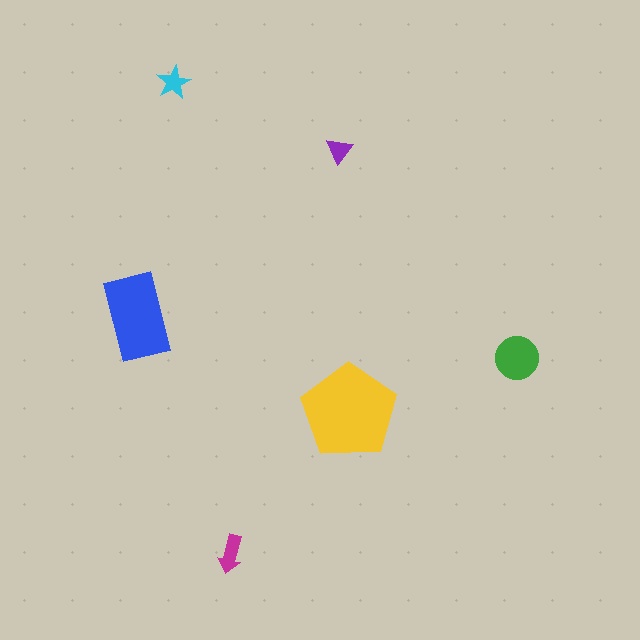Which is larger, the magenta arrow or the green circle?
The green circle.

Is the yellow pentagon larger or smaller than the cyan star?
Larger.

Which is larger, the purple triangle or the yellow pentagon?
The yellow pentagon.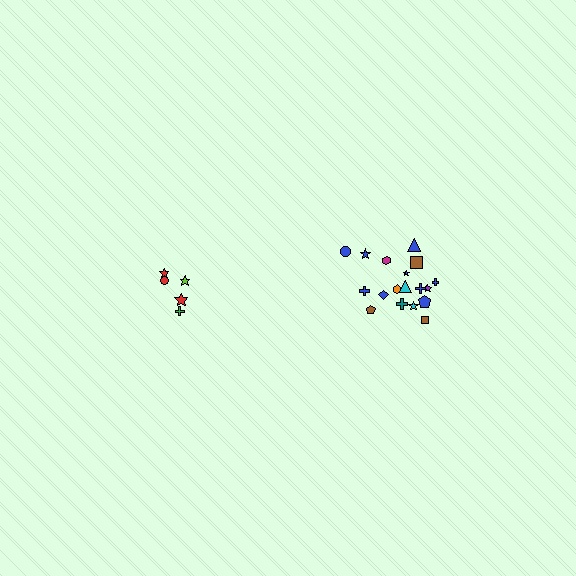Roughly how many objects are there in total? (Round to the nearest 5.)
Roughly 25 objects in total.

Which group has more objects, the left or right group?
The right group.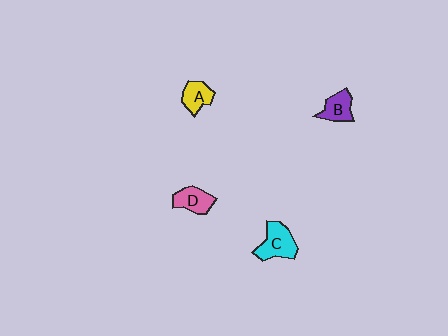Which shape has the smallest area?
Shape A (yellow).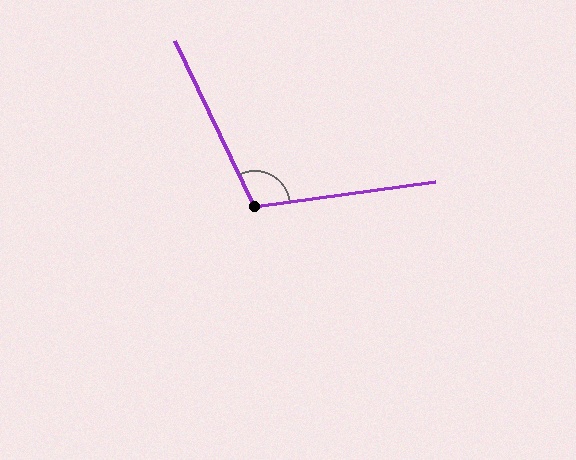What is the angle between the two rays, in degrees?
Approximately 108 degrees.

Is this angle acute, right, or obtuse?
It is obtuse.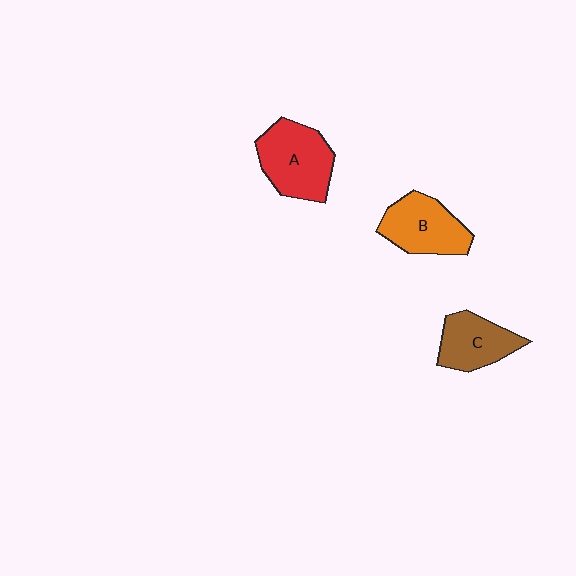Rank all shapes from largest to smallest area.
From largest to smallest: A (red), B (orange), C (brown).